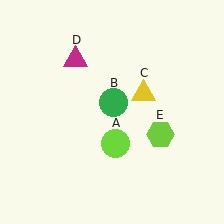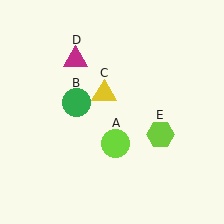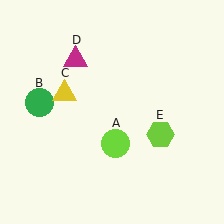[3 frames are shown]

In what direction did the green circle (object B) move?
The green circle (object B) moved left.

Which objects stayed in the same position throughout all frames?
Lime circle (object A) and magenta triangle (object D) and lime hexagon (object E) remained stationary.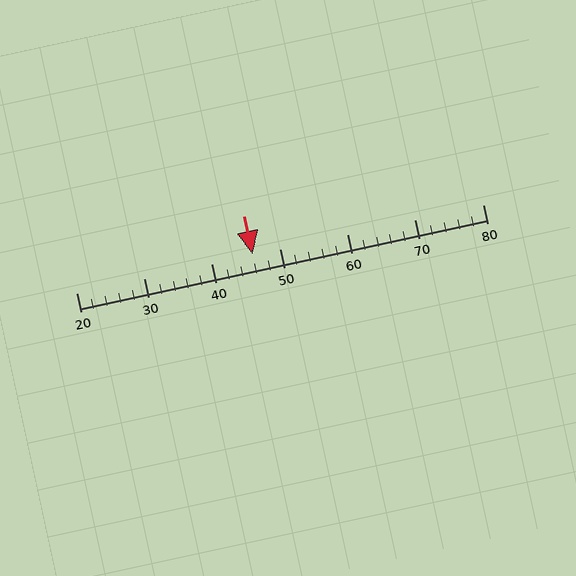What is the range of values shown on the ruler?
The ruler shows values from 20 to 80.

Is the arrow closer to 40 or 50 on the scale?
The arrow is closer to 50.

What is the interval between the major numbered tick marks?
The major tick marks are spaced 10 units apart.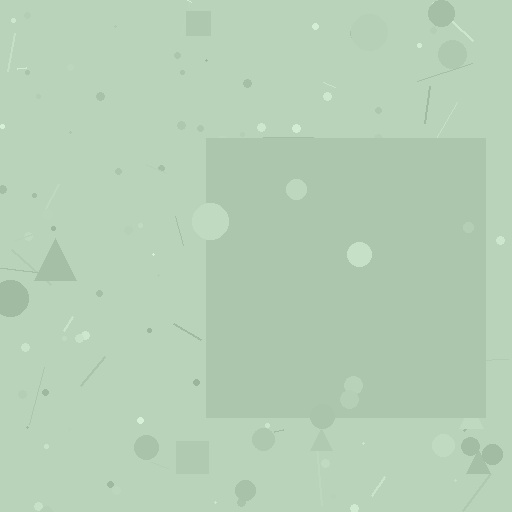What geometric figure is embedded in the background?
A square is embedded in the background.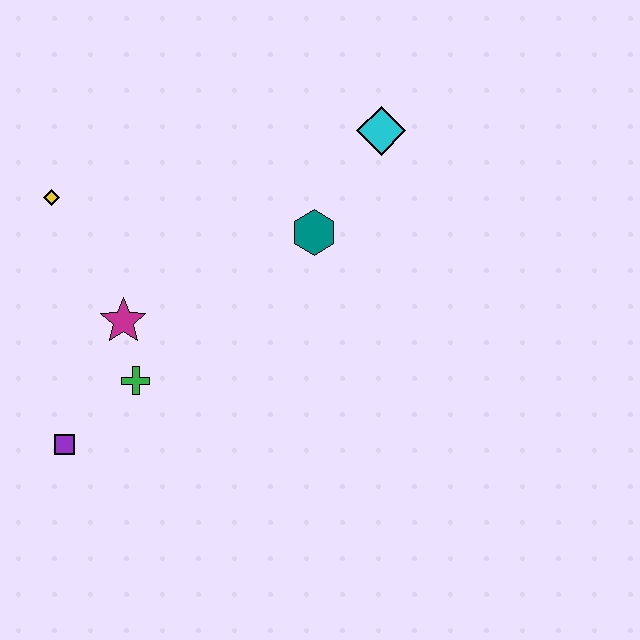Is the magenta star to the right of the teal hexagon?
No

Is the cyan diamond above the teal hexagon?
Yes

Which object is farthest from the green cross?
The cyan diamond is farthest from the green cross.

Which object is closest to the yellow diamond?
The magenta star is closest to the yellow diamond.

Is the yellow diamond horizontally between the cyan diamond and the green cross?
No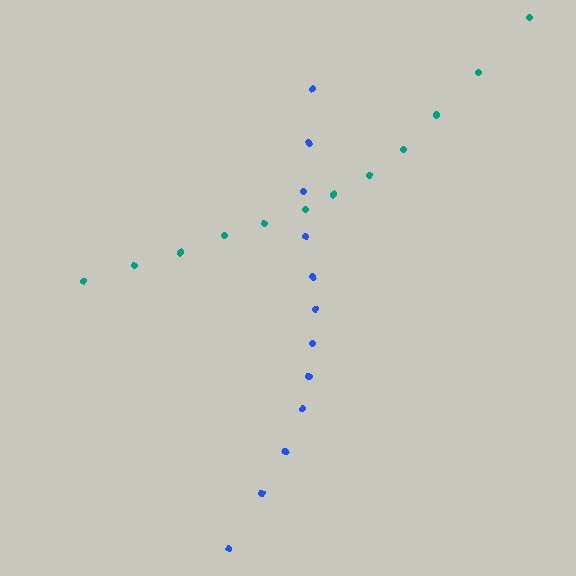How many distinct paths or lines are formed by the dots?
There are 2 distinct paths.